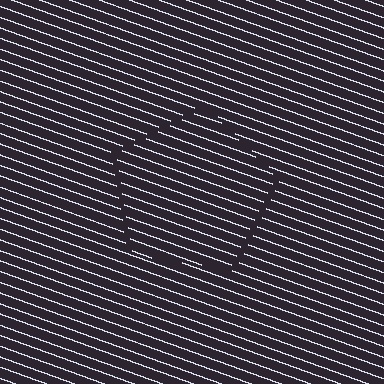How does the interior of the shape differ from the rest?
The interior of the shape contains the same grating, shifted by half a period — the contour is defined by the phase discontinuity where line-ends from the inner and outer gratings abut.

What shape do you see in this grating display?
An illusory pentagon. The interior of the shape contains the same grating, shifted by half a period — the contour is defined by the phase discontinuity where line-ends from the inner and outer gratings abut.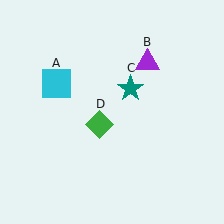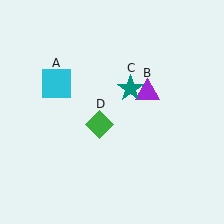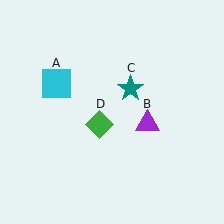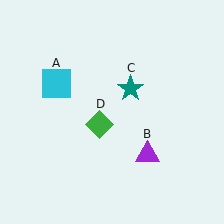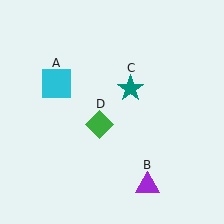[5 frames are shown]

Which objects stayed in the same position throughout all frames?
Cyan square (object A) and teal star (object C) and green diamond (object D) remained stationary.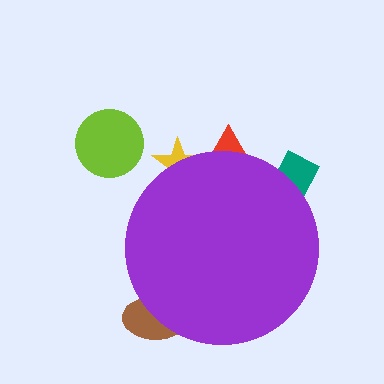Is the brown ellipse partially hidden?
Yes, the brown ellipse is partially hidden behind the purple circle.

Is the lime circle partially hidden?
No, the lime circle is fully visible.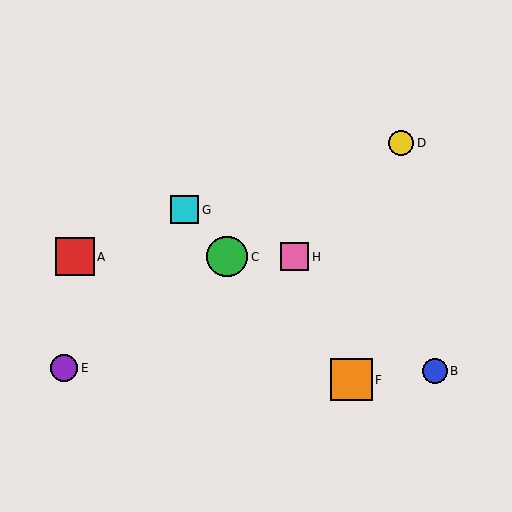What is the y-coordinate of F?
Object F is at y≈380.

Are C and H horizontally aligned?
Yes, both are at y≈257.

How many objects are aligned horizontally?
3 objects (A, C, H) are aligned horizontally.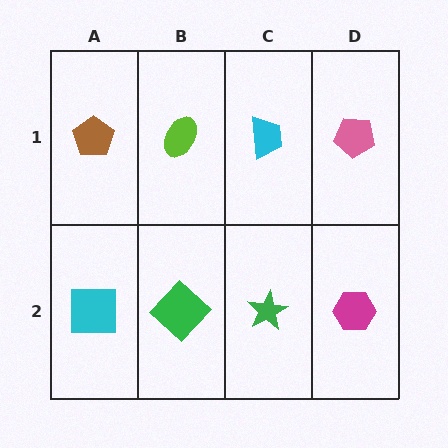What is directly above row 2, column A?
A brown pentagon.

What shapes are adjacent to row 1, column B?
A green diamond (row 2, column B), a brown pentagon (row 1, column A), a cyan trapezoid (row 1, column C).